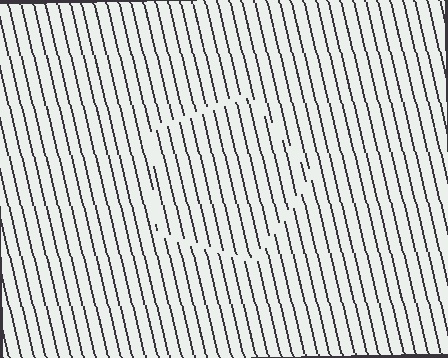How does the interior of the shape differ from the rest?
The interior of the shape contains the same grating, shifted by half a period — the contour is defined by the phase discontinuity where line-ends from the inner and outer gratings abut.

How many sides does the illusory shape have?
5 sides — the line-ends trace a pentagon.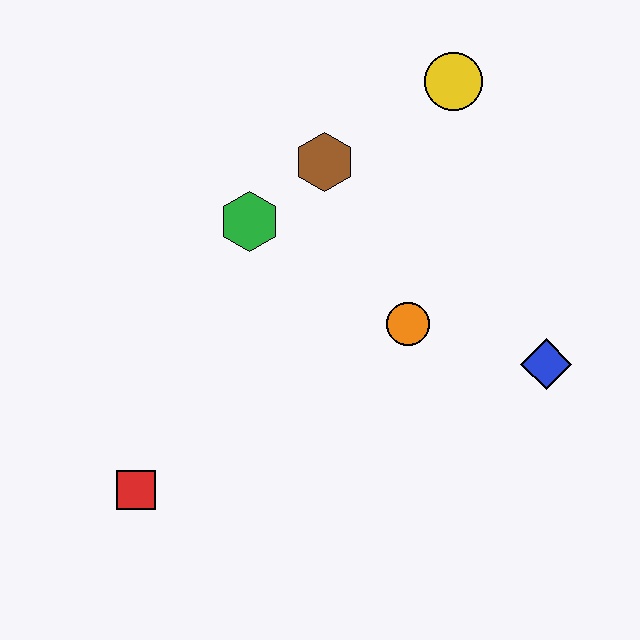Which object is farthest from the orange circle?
The red square is farthest from the orange circle.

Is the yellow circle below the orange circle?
No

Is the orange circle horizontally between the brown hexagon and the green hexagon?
No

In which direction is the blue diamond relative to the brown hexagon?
The blue diamond is to the right of the brown hexagon.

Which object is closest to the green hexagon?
The brown hexagon is closest to the green hexagon.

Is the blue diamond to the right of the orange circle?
Yes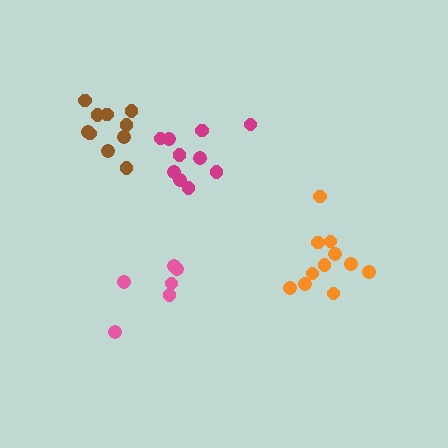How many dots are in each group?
Group 1: 6 dots, Group 2: 11 dots, Group 3: 10 dots, Group 4: 10 dots (37 total).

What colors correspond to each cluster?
The clusters are colored: pink, orange, brown, magenta.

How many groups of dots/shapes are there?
There are 4 groups.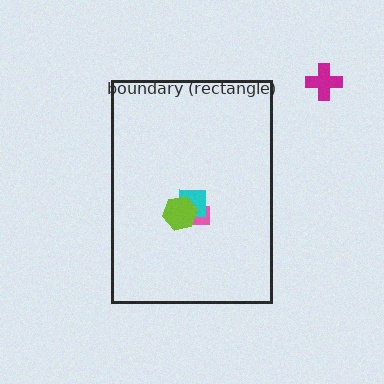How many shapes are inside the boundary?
3 inside, 1 outside.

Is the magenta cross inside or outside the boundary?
Outside.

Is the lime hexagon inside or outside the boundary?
Inside.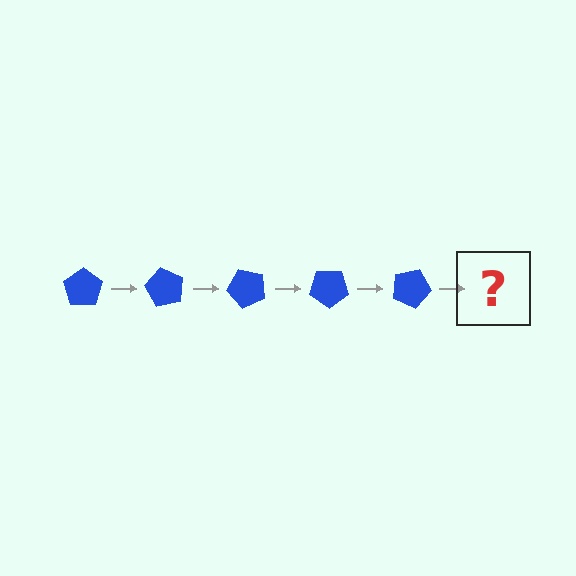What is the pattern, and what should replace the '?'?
The pattern is that the pentagon rotates 60 degrees each step. The '?' should be a blue pentagon rotated 300 degrees.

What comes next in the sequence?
The next element should be a blue pentagon rotated 300 degrees.